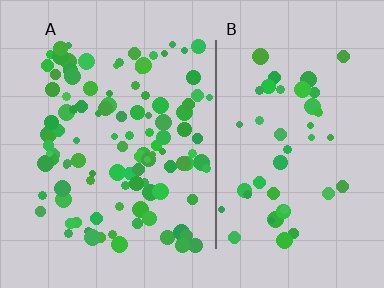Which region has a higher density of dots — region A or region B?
A (the left).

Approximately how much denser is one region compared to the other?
Approximately 2.5× — region A over region B.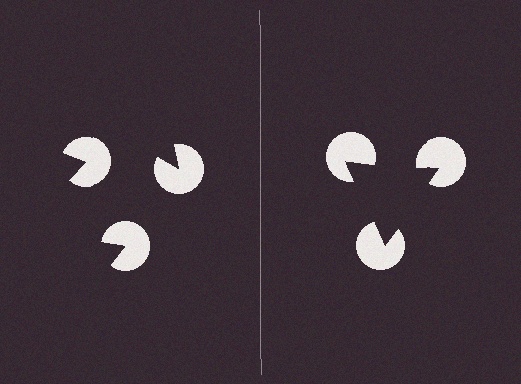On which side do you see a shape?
An illusory triangle appears on the right side. On the left side the wedge cuts are rotated, so no coherent shape forms.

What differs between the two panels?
The pac-man discs are positioned identically on both sides; only the wedge orientations differ. On the right they align to a triangle; on the left they are misaligned.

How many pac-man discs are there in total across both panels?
6 — 3 on each side.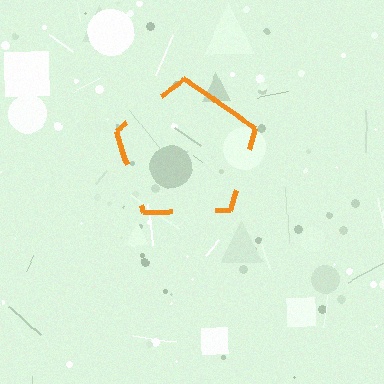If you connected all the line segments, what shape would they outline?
They would outline a pentagon.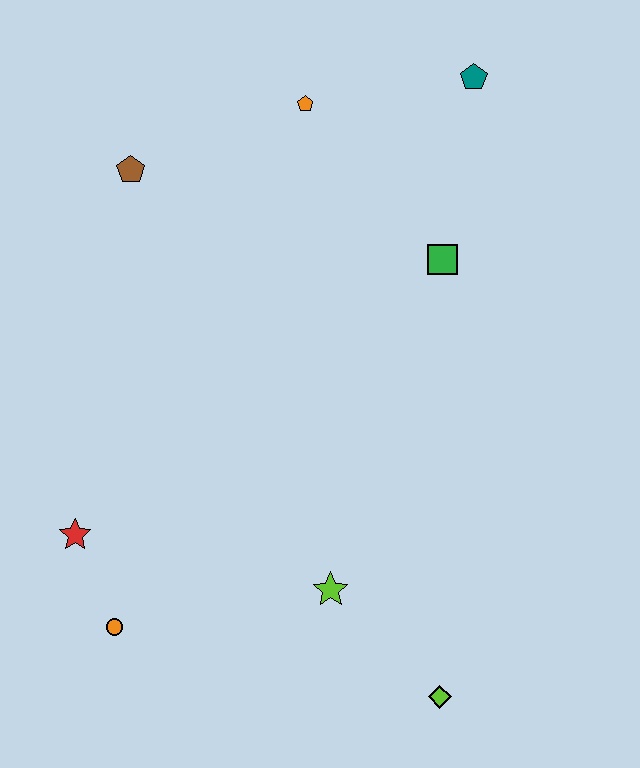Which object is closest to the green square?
The teal pentagon is closest to the green square.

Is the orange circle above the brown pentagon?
No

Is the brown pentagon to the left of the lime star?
Yes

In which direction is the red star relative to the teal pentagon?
The red star is below the teal pentagon.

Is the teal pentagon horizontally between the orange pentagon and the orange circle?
No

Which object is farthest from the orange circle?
The teal pentagon is farthest from the orange circle.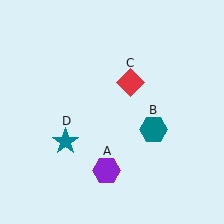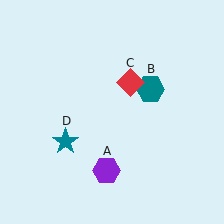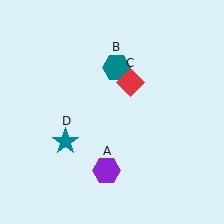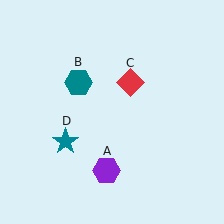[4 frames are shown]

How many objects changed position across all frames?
1 object changed position: teal hexagon (object B).